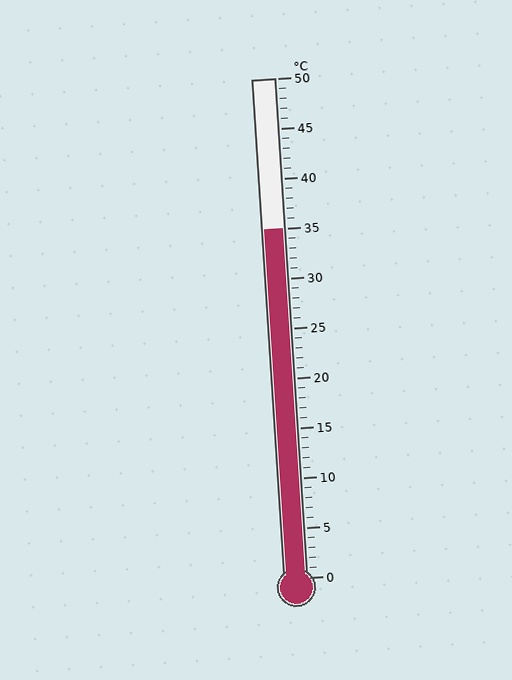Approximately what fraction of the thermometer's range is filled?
The thermometer is filled to approximately 70% of its range.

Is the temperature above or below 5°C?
The temperature is above 5°C.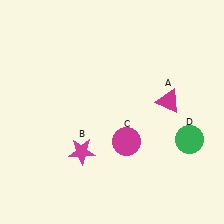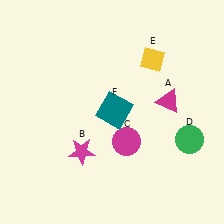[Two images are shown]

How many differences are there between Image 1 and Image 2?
There are 2 differences between the two images.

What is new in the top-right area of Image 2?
A teal square (F) was added in the top-right area of Image 2.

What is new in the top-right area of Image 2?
A yellow diamond (E) was added in the top-right area of Image 2.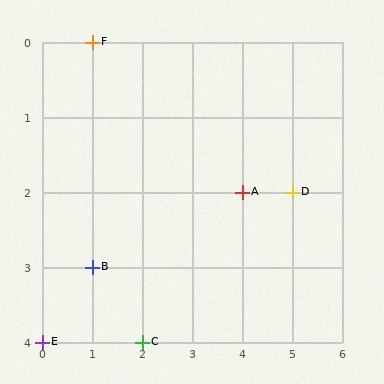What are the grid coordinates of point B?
Point B is at grid coordinates (1, 3).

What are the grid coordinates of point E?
Point E is at grid coordinates (0, 4).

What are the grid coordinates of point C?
Point C is at grid coordinates (2, 4).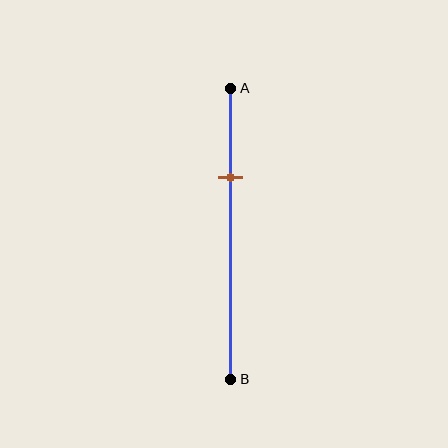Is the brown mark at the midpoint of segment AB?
No, the mark is at about 30% from A, not at the 50% midpoint.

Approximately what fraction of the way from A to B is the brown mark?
The brown mark is approximately 30% of the way from A to B.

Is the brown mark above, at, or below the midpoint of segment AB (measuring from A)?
The brown mark is above the midpoint of segment AB.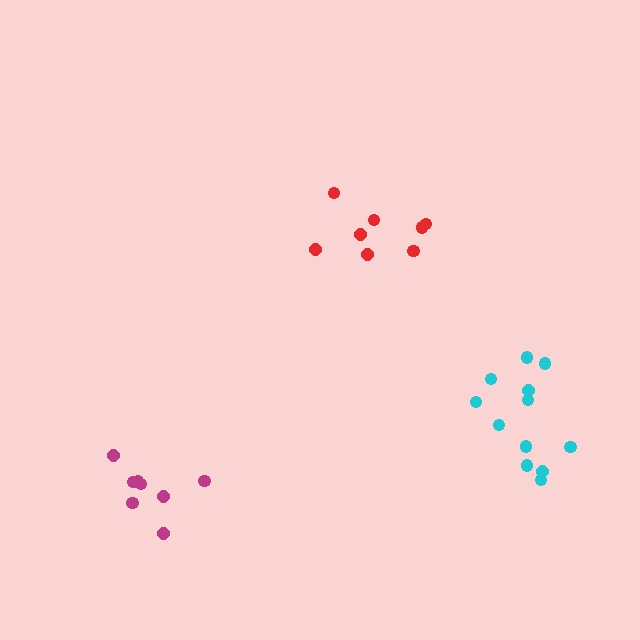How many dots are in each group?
Group 1: 12 dots, Group 2: 8 dots, Group 3: 8 dots (28 total).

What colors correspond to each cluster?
The clusters are colored: cyan, magenta, red.